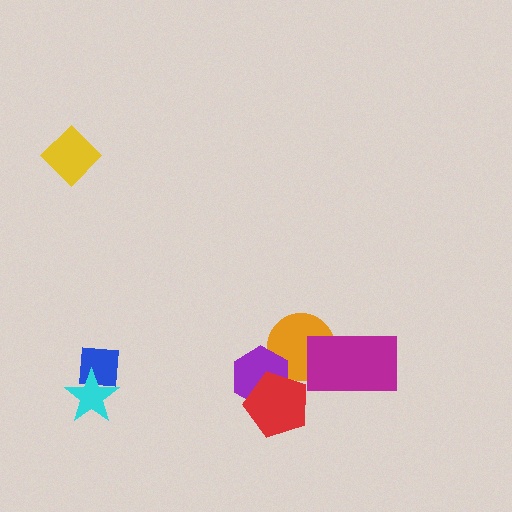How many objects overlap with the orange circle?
2 objects overlap with the orange circle.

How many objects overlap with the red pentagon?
1 object overlaps with the red pentagon.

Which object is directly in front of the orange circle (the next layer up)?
The purple hexagon is directly in front of the orange circle.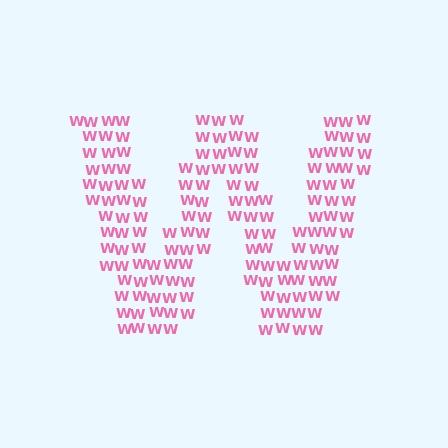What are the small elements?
The small elements are letter W's.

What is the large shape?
The large shape is the letter W.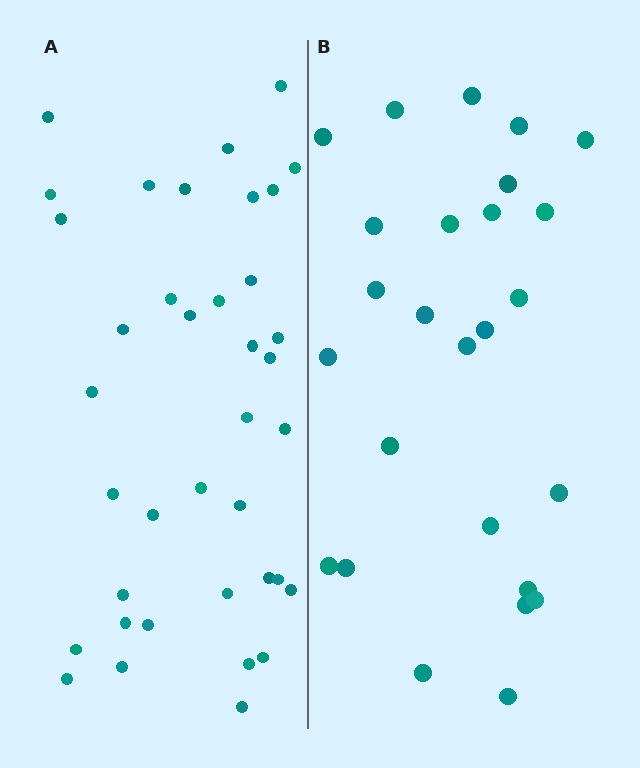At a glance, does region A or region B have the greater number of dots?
Region A (the left region) has more dots.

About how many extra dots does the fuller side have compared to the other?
Region A has roughly 12 or so more dots than region B.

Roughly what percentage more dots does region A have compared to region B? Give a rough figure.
About 45% more.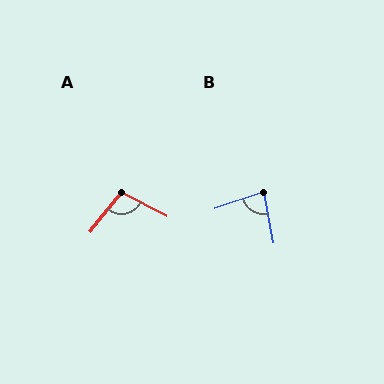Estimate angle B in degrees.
Approximately 82 degrees.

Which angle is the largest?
A, at approximately 102 degrees.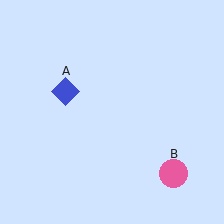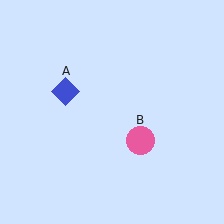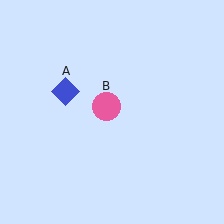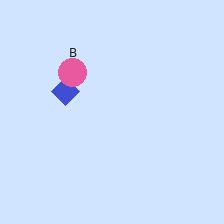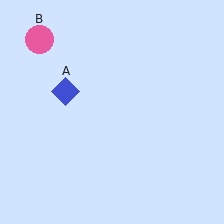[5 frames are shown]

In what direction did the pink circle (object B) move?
The pink circle (object B) moved up and to the left.